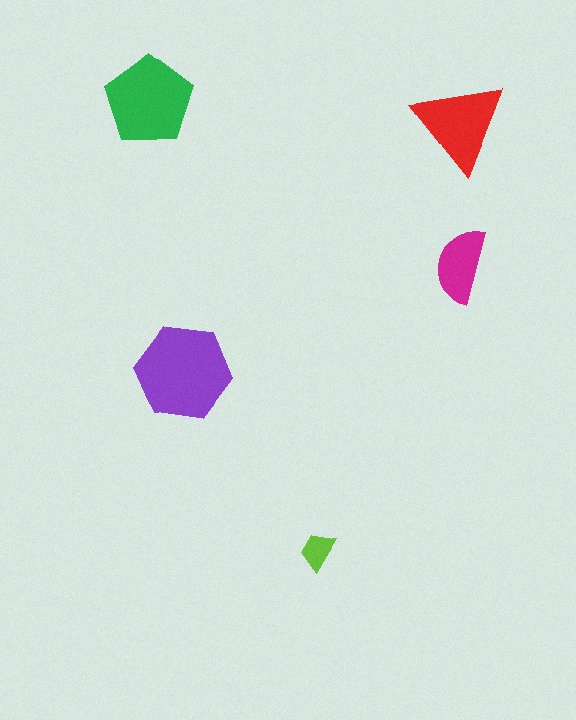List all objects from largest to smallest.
The purple hexagon, the green pentagon, the red triangle, the magenta semicircle, the lime trapezoid.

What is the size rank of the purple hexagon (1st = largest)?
1st.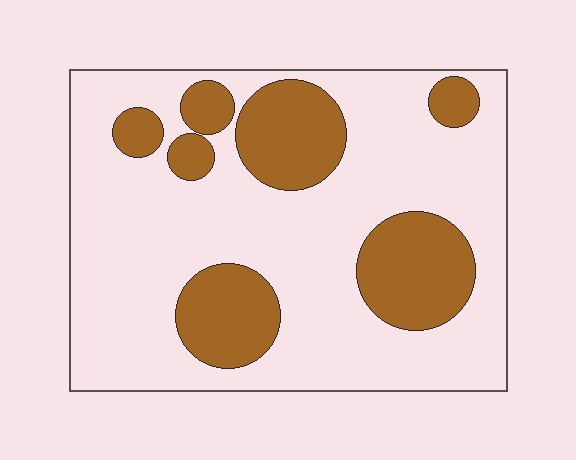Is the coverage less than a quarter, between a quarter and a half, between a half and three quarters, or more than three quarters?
Between a quarter and a half.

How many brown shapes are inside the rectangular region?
7.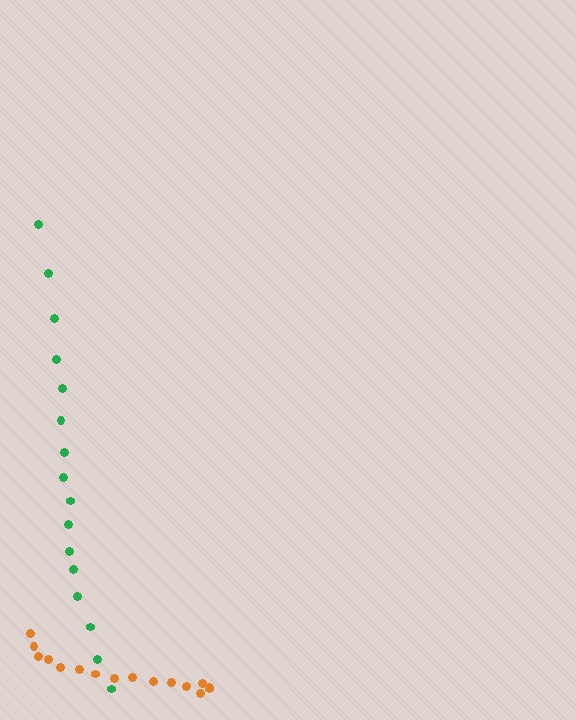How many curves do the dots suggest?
There are 2 distinct paths.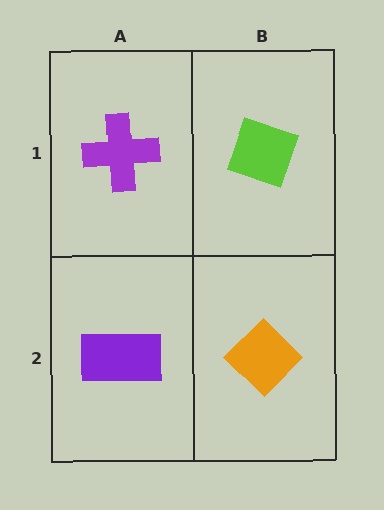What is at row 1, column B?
A lime diamond.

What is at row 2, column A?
A purple rectangle.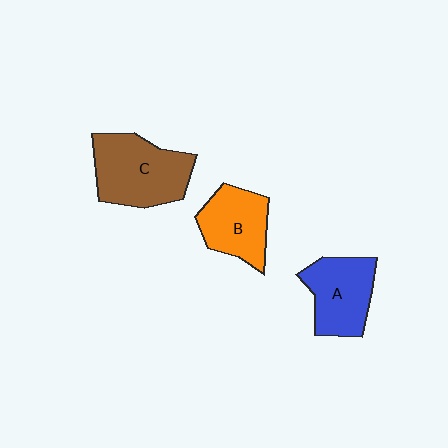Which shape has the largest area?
Shape C (brown).